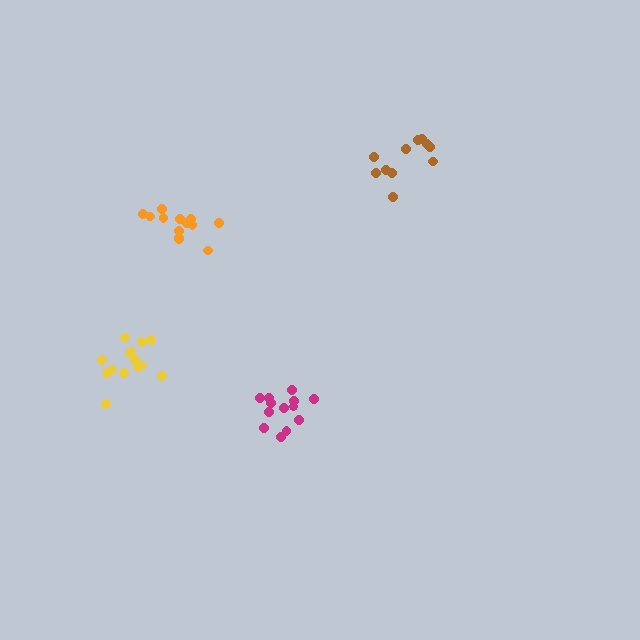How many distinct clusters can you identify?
There are 4 distinct clusters.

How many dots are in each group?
Group 1: 15 dots, Group 2: 13 dots, Group 3: 13 dots, Group 4: 11 dots (52 total).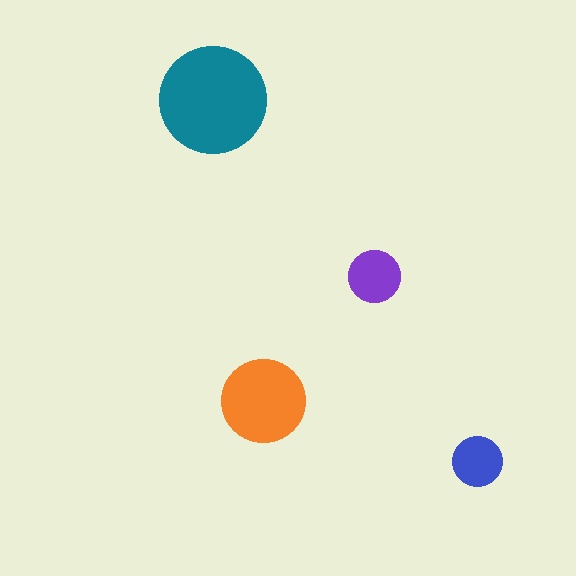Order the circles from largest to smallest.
the teal one, the orange one, the purple one, the blue one.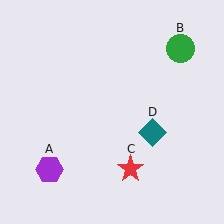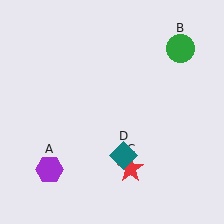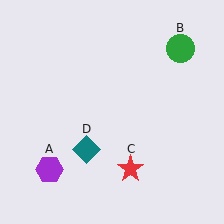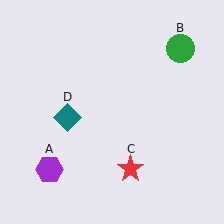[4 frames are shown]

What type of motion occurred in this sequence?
The teal diamond (object D) rotated clockwise around the center of the scene.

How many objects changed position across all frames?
1 object changed position: teal diamond (object D).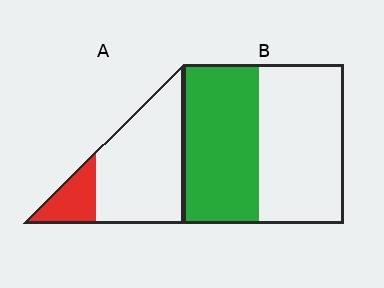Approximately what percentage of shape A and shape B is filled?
A is approximately 20% and B is approximately 45%.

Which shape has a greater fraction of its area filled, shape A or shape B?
Shape B.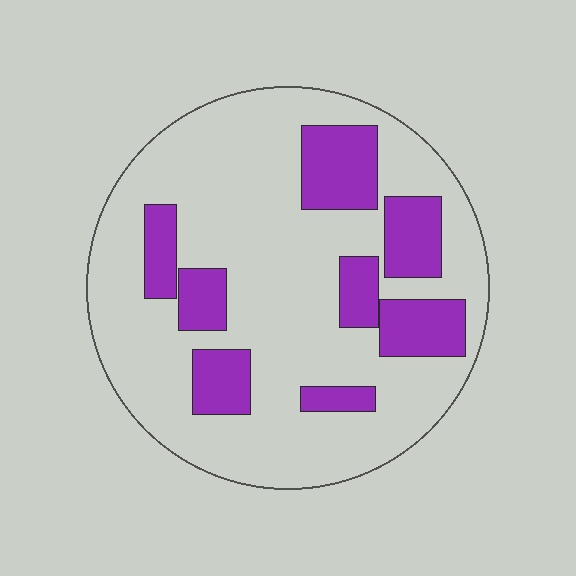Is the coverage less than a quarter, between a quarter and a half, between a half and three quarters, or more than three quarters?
Less than a quarter.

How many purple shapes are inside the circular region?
8.